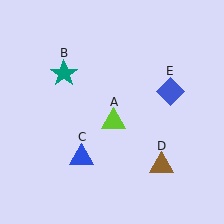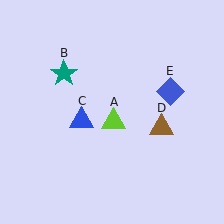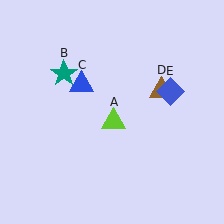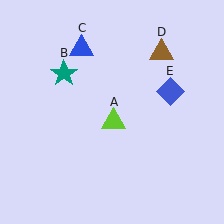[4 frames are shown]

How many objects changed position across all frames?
2 objects changed position: blue triangle (object C), brown triangle (object D).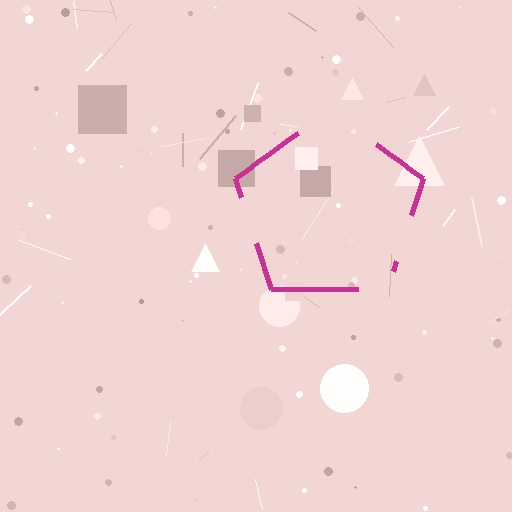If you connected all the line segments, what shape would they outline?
They would outline a pentagon.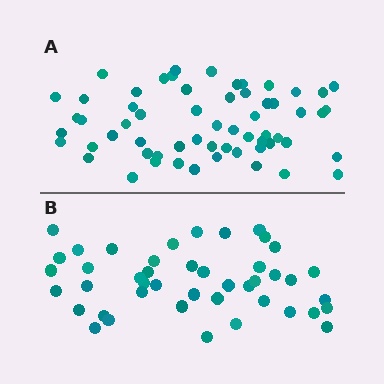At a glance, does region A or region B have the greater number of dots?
Region A (the top region) has more dots.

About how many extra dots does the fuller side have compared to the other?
Region A has approximately 15 more dots than region B.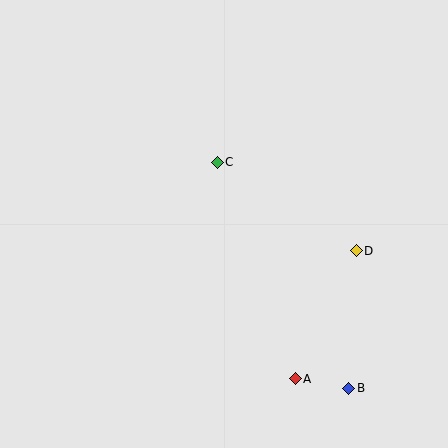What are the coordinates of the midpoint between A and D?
The midpoint between A and D is at (326, 315).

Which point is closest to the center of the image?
Point C at (217, 162) is closest to the center.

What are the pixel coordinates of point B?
Point B is at (349, 388).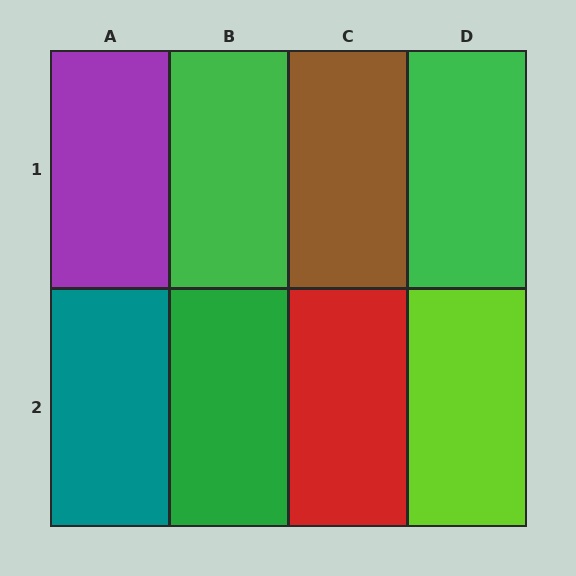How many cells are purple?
1 cell is purple.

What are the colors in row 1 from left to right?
Purple, green, brown, green.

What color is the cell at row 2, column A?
Teal.